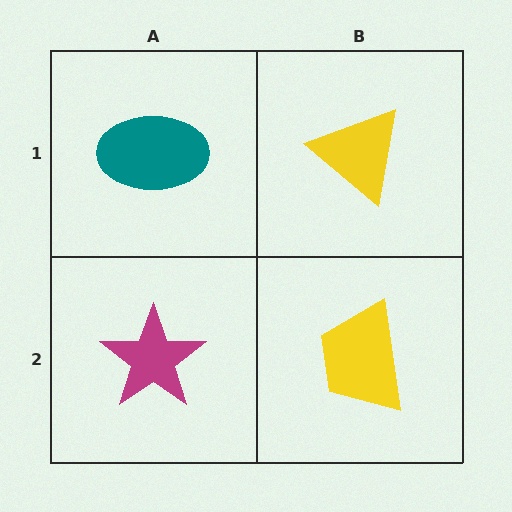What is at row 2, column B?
A yellow trapezoid.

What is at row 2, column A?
A magenta star.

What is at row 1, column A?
A teal ellipse.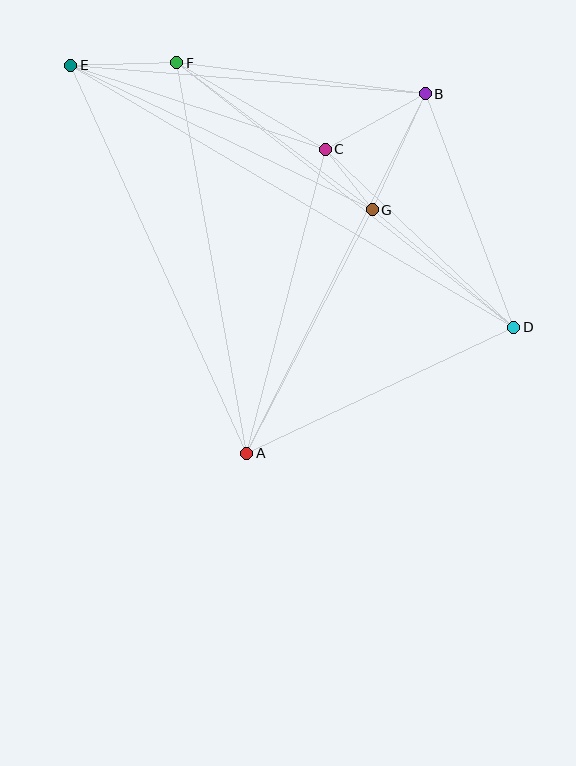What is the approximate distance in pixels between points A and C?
The distance between A and C is approximately 314 pixels.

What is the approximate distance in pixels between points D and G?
The distance between D and G is approximately 184 pixels.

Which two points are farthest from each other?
Points D and E are farthest from each other.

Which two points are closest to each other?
Points C and G are closest to each other.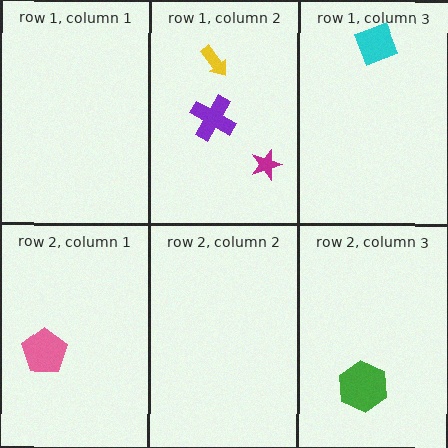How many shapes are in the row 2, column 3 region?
1.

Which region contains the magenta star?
The row 1, column 2 region.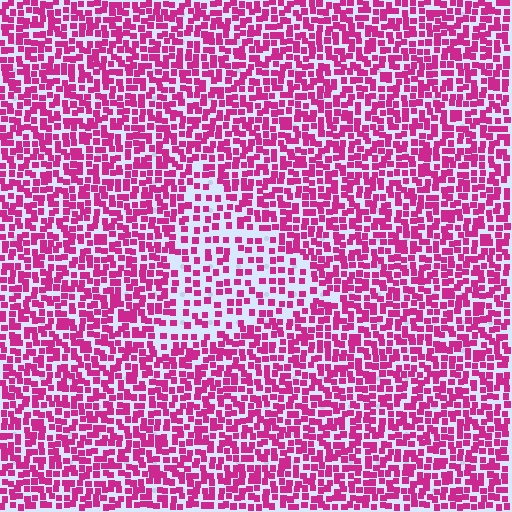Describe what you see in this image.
The image contains small magenta elements arranged at two different densities. A triangle-shaped region is visible where the elements are less densely packed than the surrounding area.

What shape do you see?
I see a triangle.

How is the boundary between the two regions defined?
The boundary is defined by a change in element density (approximately 1.9x ratio). All elements are the same color, size, and shape.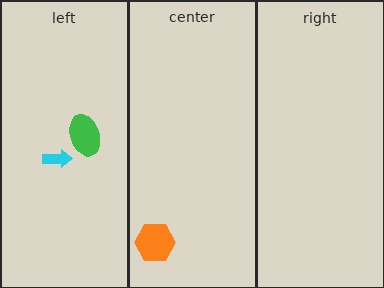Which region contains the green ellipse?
The left region.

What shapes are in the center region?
The orange hexagon.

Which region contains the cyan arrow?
The left region.